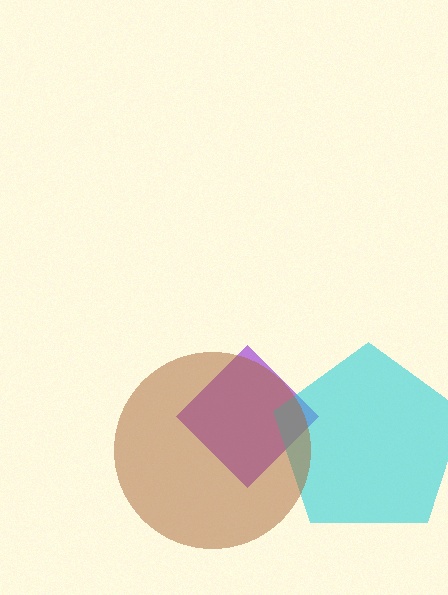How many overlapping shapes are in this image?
There are 3 overlapping shapes in the image.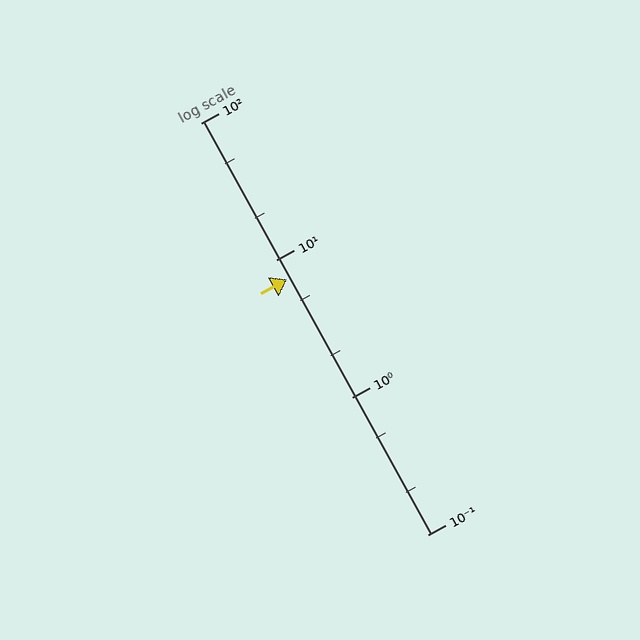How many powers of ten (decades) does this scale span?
The scale spans 3 decades, from 0.1 to 100.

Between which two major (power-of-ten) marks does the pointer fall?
The pointer is between 1 and 10.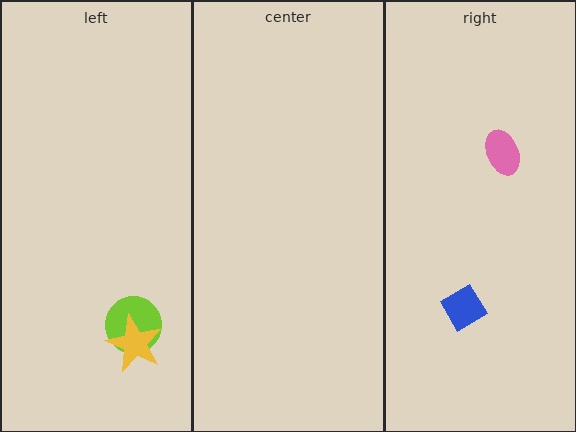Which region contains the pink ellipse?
The right region.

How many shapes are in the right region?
2.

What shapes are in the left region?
The lime circle, the yellow star.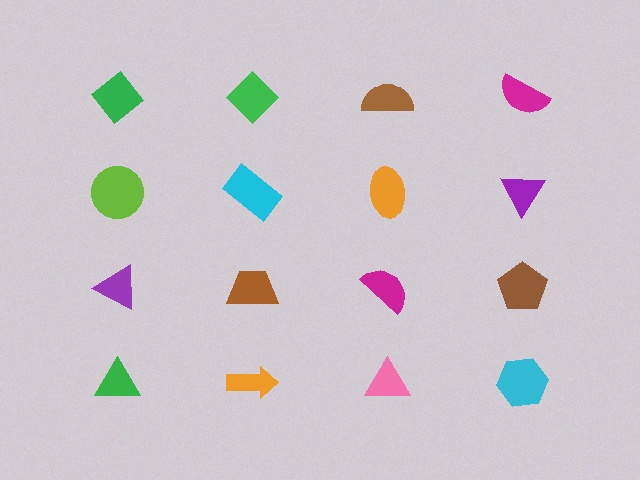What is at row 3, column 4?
A brown pentagon.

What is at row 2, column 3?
An orange ellipse.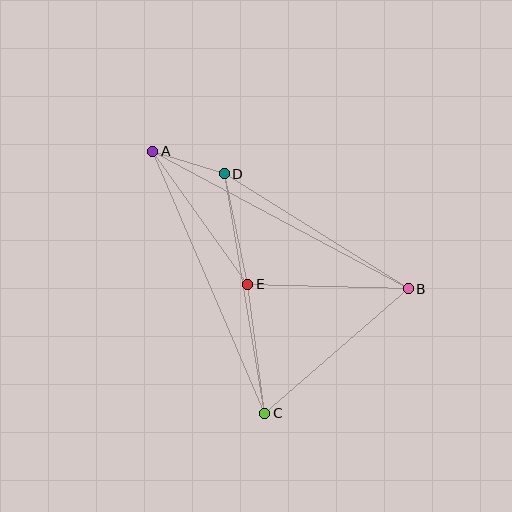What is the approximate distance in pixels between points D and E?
The distance between D and E is approximately 113 pixels.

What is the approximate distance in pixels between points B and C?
The distance between B and C is approximately 190 pixels.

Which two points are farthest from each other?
Points A and B are farthest from each other.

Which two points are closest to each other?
Points A and D are closest to each other.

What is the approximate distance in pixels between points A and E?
The distance between A and E is approximately 163 pixels.